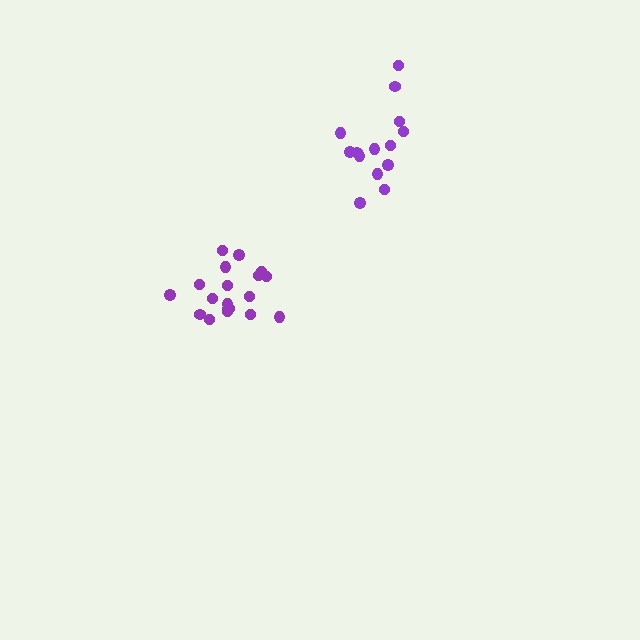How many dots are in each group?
Group 1: 19 dots, Group 2: 14 dots (33 total).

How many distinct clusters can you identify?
There are 2 distinct clusters.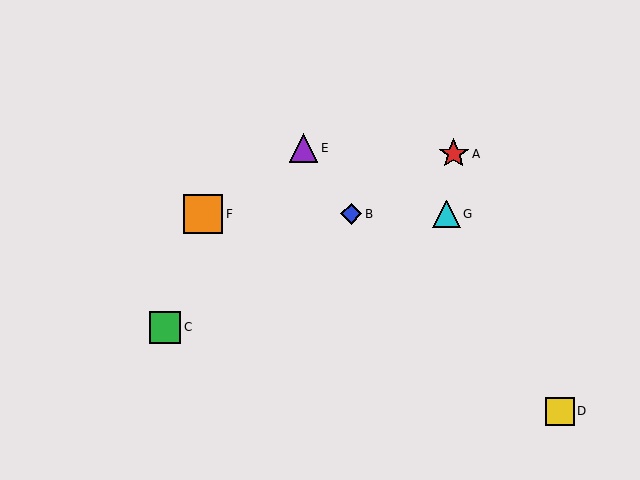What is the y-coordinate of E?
Object E is at y≈148.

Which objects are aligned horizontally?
Objects B, F, G are aligned horizontally.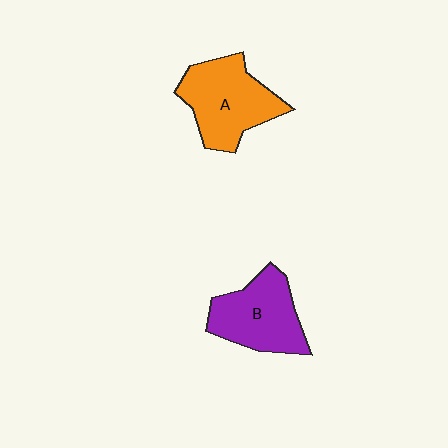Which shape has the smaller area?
Shape B (purple).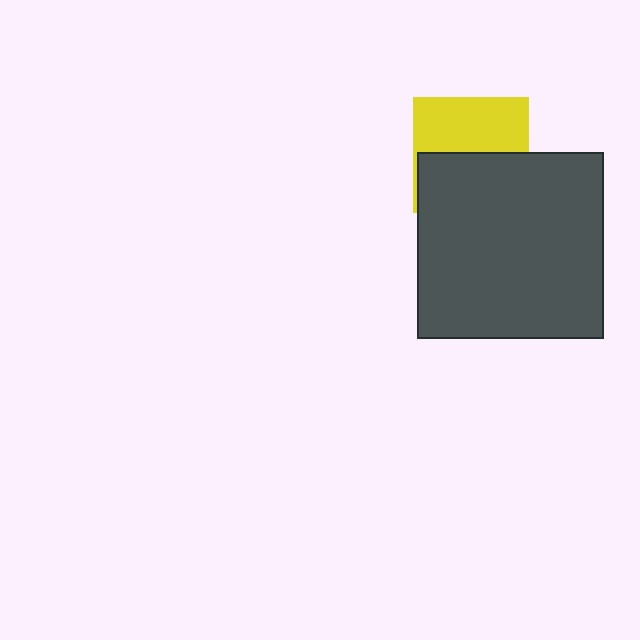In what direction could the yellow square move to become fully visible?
The yellow square could move up. That would shift it out from behind the dark gray square entirely.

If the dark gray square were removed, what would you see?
You would see the complete yellow square.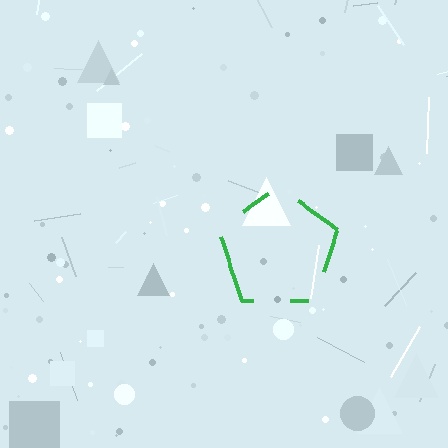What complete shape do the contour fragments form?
The contour fragments form a pentagon.